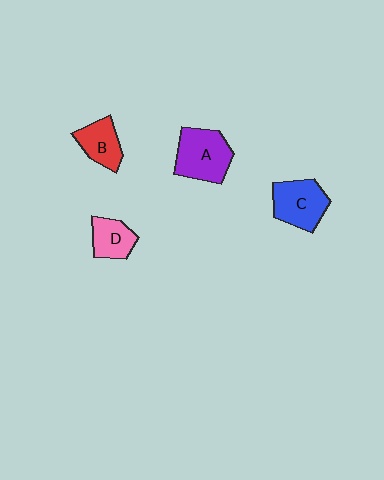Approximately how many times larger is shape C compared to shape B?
Approximately 1.4 times.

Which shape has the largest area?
Shape A (purple).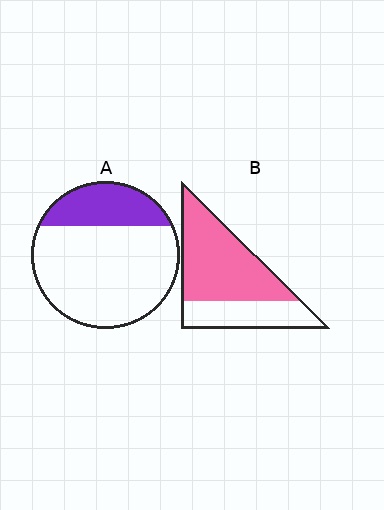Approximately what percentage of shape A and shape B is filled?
A is approximately 25% and B is approximately 65%.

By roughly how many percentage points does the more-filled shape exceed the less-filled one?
By roughly 40 percentage points (B over A).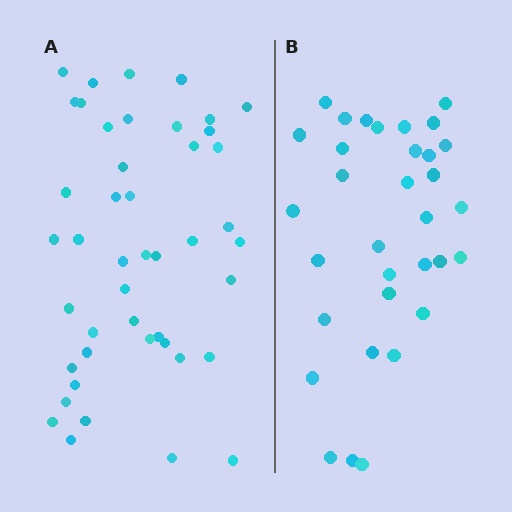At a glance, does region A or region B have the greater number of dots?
Region A (the left region) has more dots.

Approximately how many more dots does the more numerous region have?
Region A has roughly 12 or so more dots than region B.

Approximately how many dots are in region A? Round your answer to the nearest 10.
About 40 dots. (The exact count is 45, which rounds to 40.)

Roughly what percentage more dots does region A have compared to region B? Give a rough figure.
About 35% more.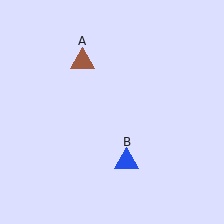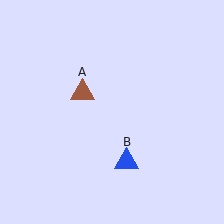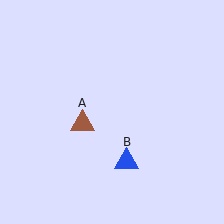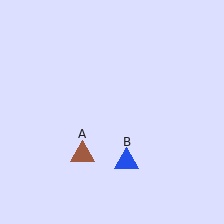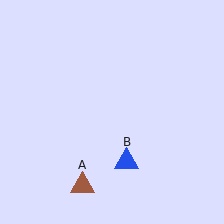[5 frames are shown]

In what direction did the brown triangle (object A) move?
The brown triangle (object A) moved down.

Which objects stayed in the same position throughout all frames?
Blue triangle (object B) remained stationary.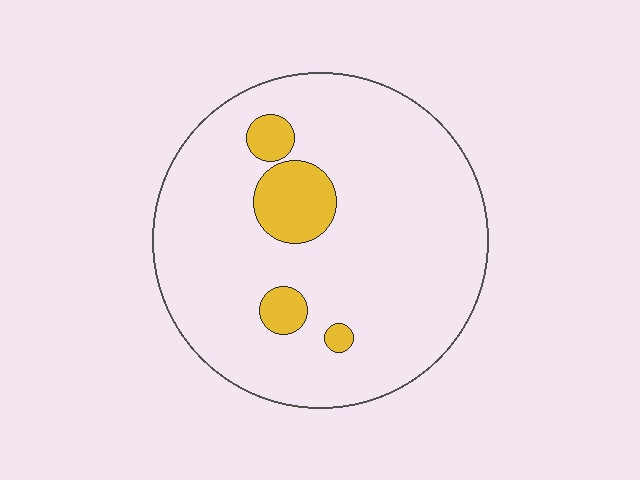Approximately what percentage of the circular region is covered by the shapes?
Approximately 10%.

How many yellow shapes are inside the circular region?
4.